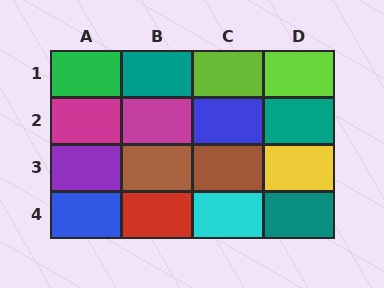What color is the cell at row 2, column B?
Magenta.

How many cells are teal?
3 cells are teal.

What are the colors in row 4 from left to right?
Blue, red, cyan, teal.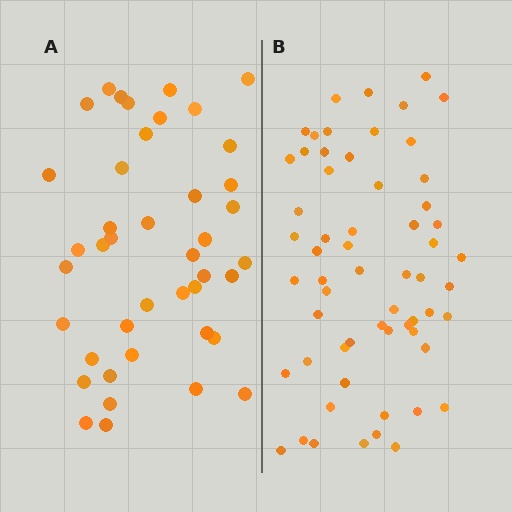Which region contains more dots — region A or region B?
Region B (the right region) has more dots.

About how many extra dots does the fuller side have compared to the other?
Region B has approximately 20 more dots than region A.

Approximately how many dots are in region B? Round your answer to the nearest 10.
About 60 dots.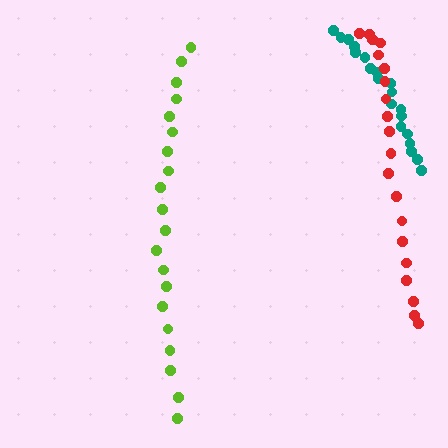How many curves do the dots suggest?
There are 3 distinct paths.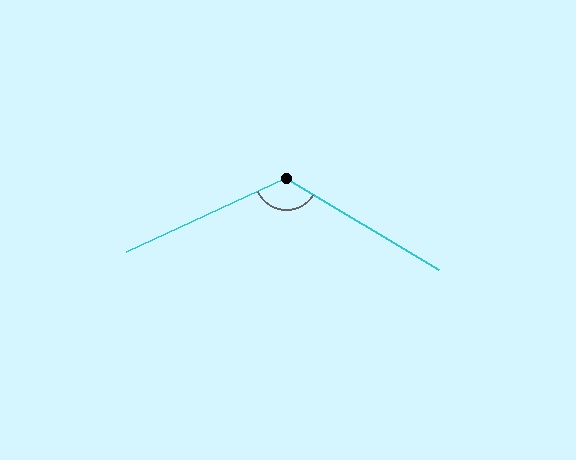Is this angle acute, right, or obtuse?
It is obtuse.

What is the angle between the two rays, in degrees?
Approximately 124 degrees.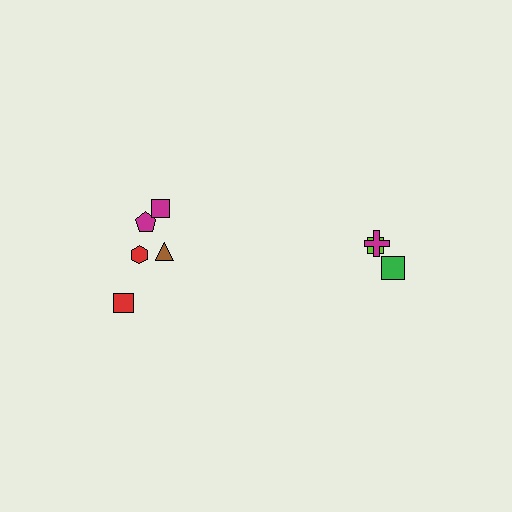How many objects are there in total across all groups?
There are 8 objects.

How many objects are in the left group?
There are 5 objects.